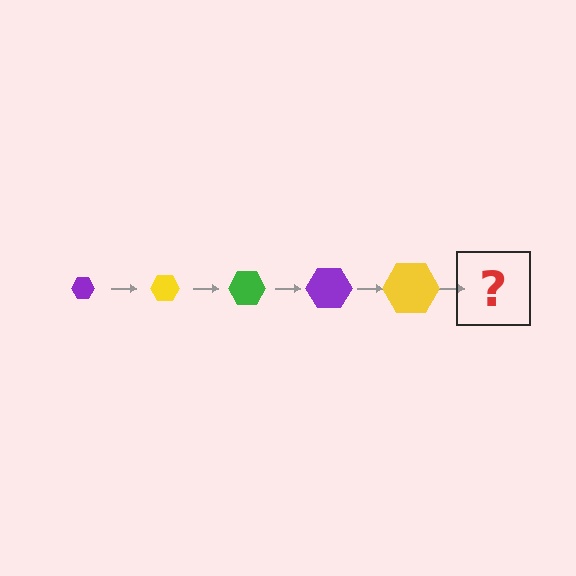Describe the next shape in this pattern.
It should be a green hexagon, larger than the previous one.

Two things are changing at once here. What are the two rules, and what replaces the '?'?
The two rules are that the hexagon grows larger each step and the color cycles through purple, yellow, and green. The '?' should be a green hexagon, larger than the previous one.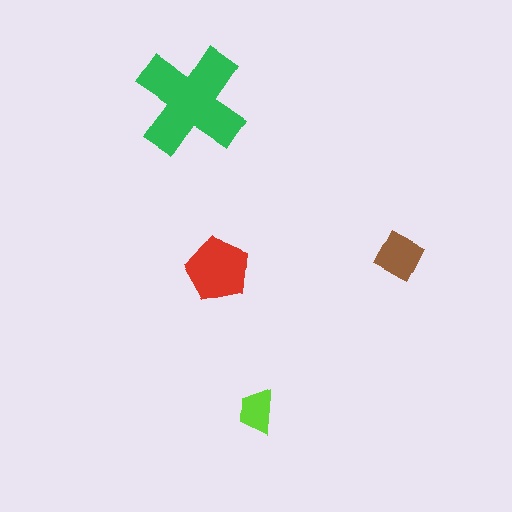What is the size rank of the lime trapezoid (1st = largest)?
4th.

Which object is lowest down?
The lime trapezoid is bottommost.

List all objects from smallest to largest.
The lime trapezoid, the brown diamond, the red pentagon, the green cross.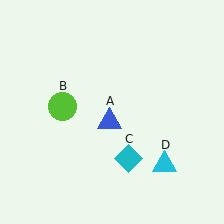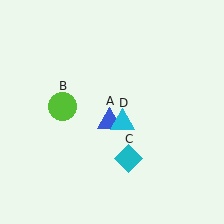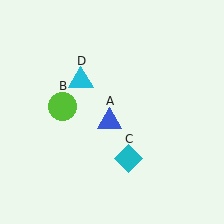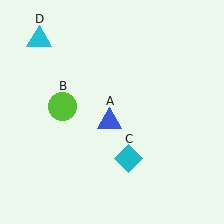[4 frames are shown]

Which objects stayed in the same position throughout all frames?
Blue triangle (object A) and lime circle (object B) and cyan diamond (object C) remained stationary.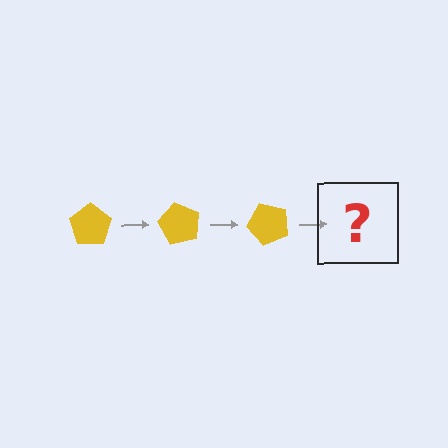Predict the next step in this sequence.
The next step is a yellow pentagon rotated 180 degrees.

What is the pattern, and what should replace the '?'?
The pattern is that the pentagon rotates 60 degrees each step. The '?' should be a yellow pentagon rotated 180 degrees.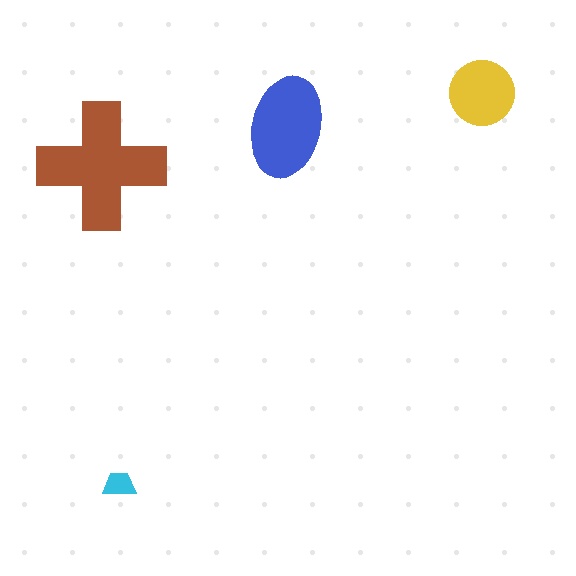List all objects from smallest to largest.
The cyan trapezoid, the yellow circle, the blue ellipse, the brown cross.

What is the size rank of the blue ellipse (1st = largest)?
2nd.